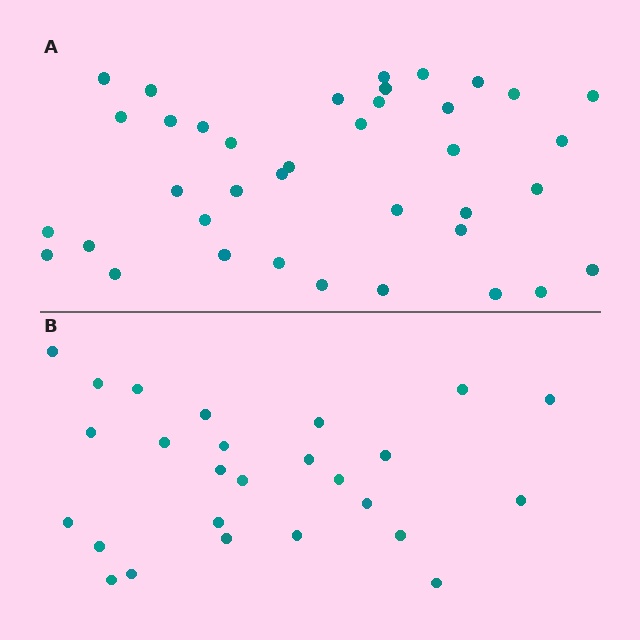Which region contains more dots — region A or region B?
Region A (the top region) has more dots.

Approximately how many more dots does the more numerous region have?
Region A has roughly 12 or so more dots than region B.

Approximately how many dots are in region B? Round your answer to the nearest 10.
About 30 dots. (The exact count is 26, which rounds to 30.)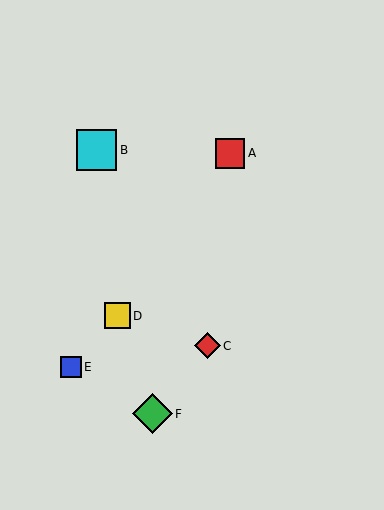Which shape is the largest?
The cyan square (labeled B) is the largest.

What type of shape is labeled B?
Shape B is a cyan square.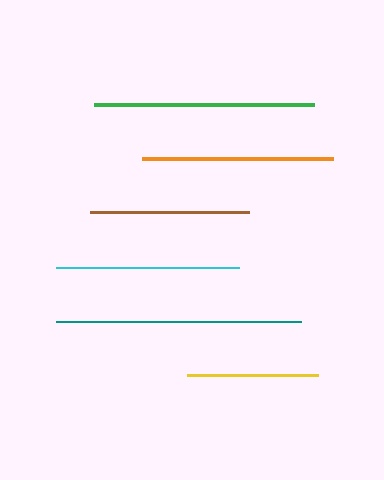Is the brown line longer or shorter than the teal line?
The teal line is longer than the brown line.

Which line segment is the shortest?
The yellow line is the shortest at approximately 131 pixels.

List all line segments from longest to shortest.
From longest to shortest: teal, green, orange, cyan, brown, yellow.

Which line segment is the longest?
The teal line is the longest at approximately 245 pixels.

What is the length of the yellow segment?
The yellow segment is approximately 131 pixels long.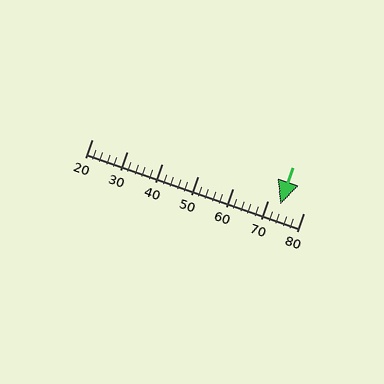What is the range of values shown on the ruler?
The ruler shows values from 20 to 80.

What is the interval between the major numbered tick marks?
The major tick marks are spaced 10 units apart.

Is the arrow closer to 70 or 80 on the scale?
The arrow is closer to 70.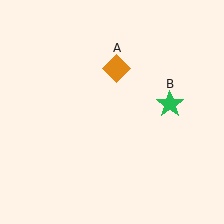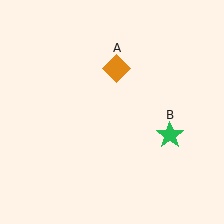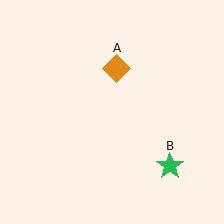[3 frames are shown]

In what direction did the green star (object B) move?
The green star (object B) moved down.